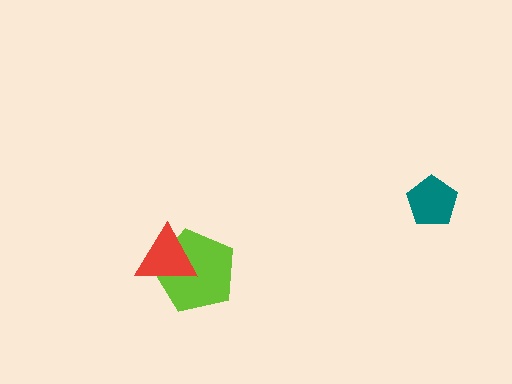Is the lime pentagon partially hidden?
Yes, it is partially covered by another shape.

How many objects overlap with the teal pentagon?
0 objects overlap with the teal pentagon.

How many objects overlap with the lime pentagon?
1 object overlaps with the lime pentagon.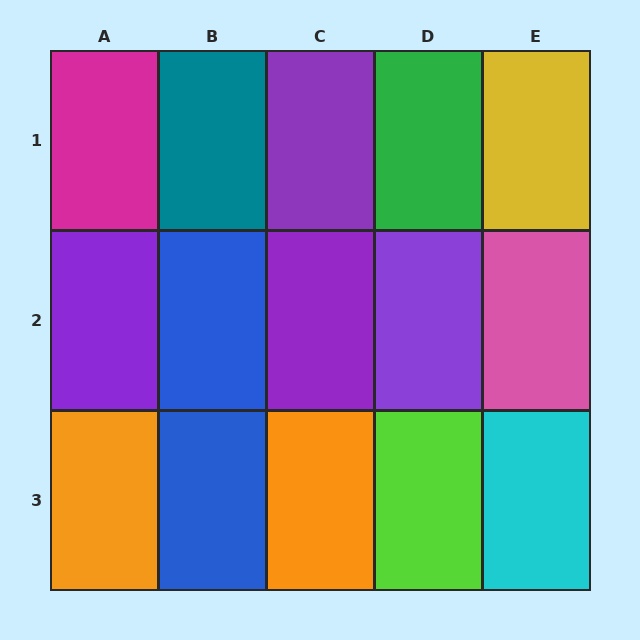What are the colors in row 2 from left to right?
Purple, blue, purple, purple, pink.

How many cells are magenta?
1 cell is magenta.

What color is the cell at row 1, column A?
Magenta.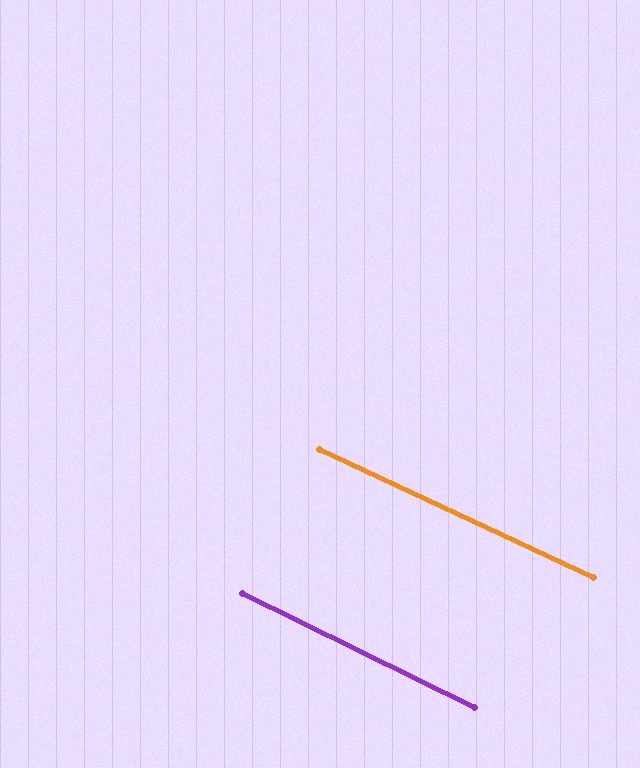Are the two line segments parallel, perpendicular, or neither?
Parallel — their directions differ by only 1.0°.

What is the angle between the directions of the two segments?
Approximately 1 degree.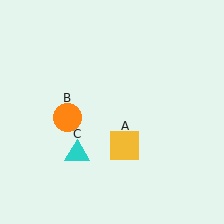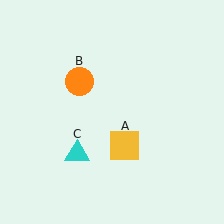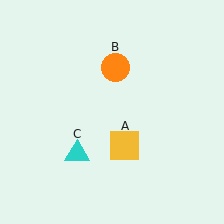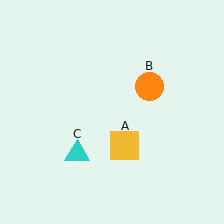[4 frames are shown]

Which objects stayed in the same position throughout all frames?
Yellow square (object A) and cyan triangle (object C) remained stationary.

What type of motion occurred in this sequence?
The orange circle (object B) rotated clockwise around the center of the scene.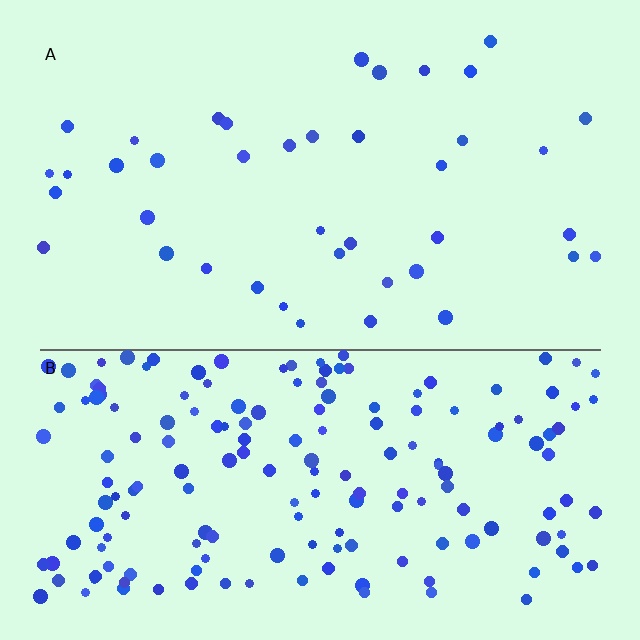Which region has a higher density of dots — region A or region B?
B (the bottom).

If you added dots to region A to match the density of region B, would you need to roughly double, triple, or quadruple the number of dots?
Approximately quadruple.